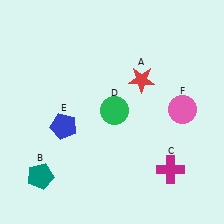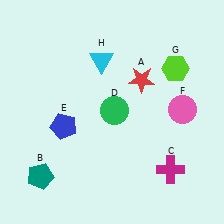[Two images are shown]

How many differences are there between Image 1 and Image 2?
There are 2 differences between the two images.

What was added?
A lime hexagon (G), a cyan triangle (H) were added in Image 2.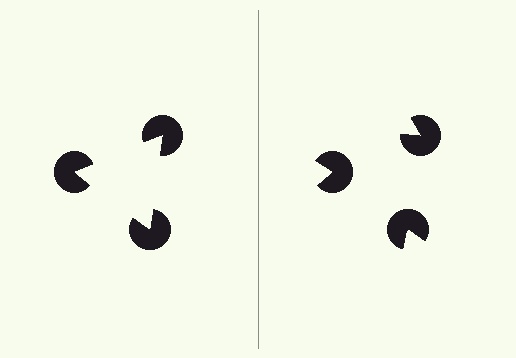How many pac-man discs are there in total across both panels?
6 — 3 on each side.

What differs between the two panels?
The pac-man discs are positioned identically on both sides; only the wedge orientations differ. On the left they align to a triangle; on the right they are misaligned.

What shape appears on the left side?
An illusory triangle.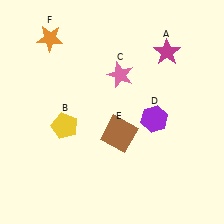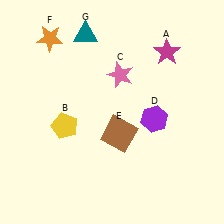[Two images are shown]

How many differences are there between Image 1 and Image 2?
There is 1 difference between the two images.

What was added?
A teal triangle (G) was added in Image 2.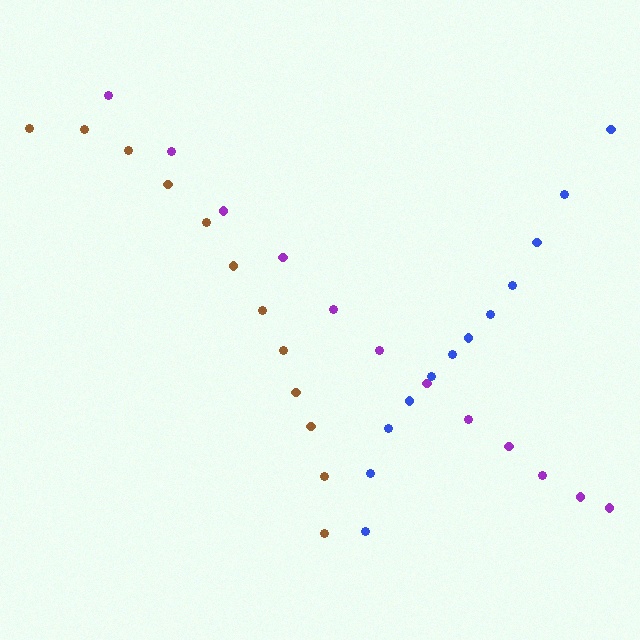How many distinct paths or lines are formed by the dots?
There are 3 distinct paths.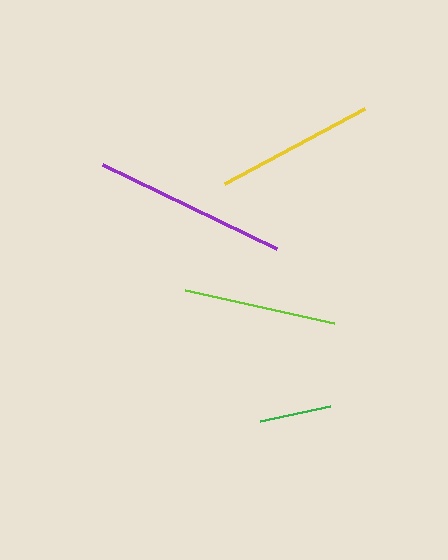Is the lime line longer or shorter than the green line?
The lime line is longer than the green line.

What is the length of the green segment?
The green segment is approximately 71 pixels long.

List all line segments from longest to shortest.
From longest to shortest: purple, yellow, lime, green.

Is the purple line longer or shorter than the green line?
The purple line is longer than the green line.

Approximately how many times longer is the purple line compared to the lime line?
The purple line is approximately 1.3 times the length of the lime line.